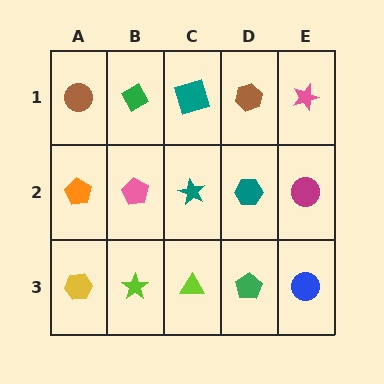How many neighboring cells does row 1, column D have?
3.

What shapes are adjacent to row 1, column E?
A magenta circle (row 2, column E), a brown hexagon (row 1, column D).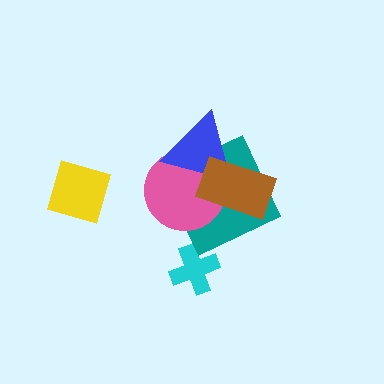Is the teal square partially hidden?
Yes, it is partially covered by another shape.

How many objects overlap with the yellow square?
0 objects overlap with the yellow square.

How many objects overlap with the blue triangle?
3 objects overlap with the blue triangle.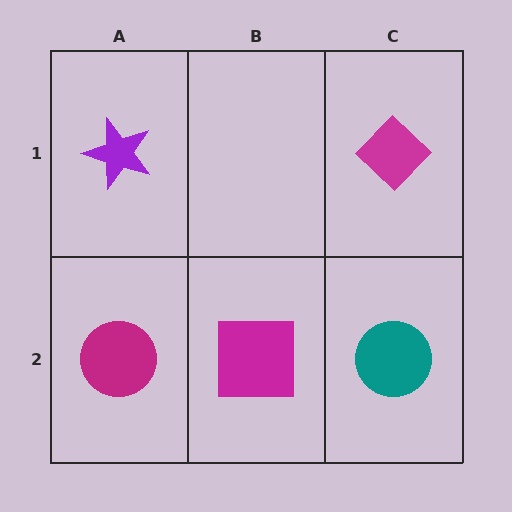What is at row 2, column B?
A magenta square.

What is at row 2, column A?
A magenta circle.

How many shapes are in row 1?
2 shapes.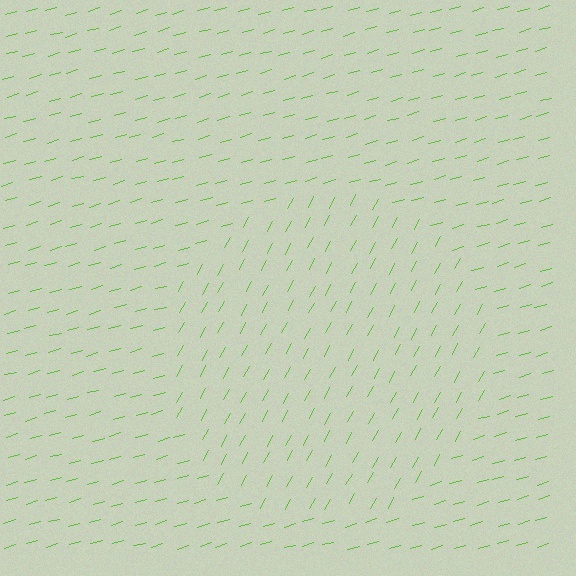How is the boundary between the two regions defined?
The boundary is defined purely by a change in line orientation (approximately 45 degrees difference). All lines are the same color and thickness.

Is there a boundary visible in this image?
Yes, there is a texture boundary formed by a change in line orientation.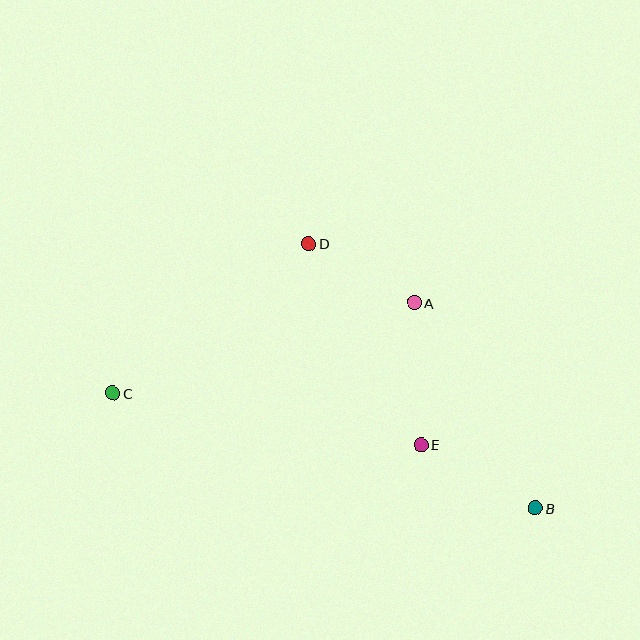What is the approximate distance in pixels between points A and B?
The distance between A and B is approximately 238 pixels.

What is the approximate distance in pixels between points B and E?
The distance between B and E is approximately 130 pixels.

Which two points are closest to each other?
Points A and D are closest to each other.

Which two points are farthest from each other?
Points B and C are farthest from each other.